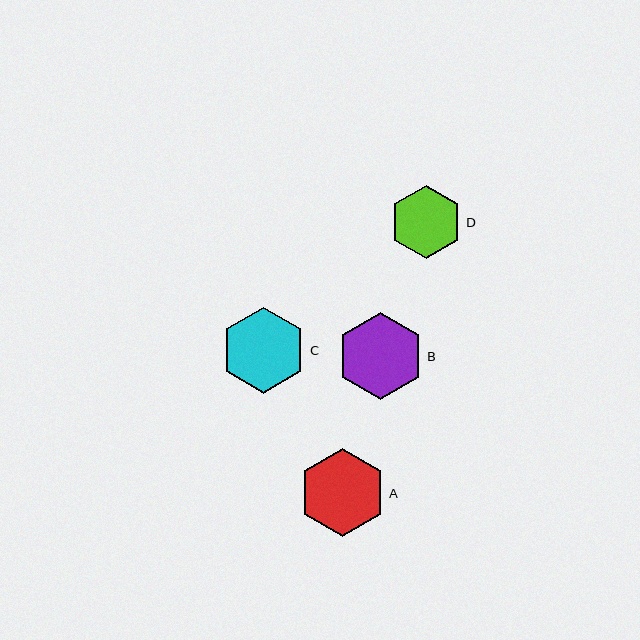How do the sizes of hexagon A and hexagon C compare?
Hexagon A and hexagon C are approximately the same size.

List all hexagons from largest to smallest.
From largest to smallest: A, B, C, D.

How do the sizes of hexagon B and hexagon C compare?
Hexagon B and hexagon C are approximately the same size.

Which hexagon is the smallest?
Hexagon D is the smallest with a size of approximately 73 pixels.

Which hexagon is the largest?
Hexagon A is the largest with a size of approximately 88 pixels.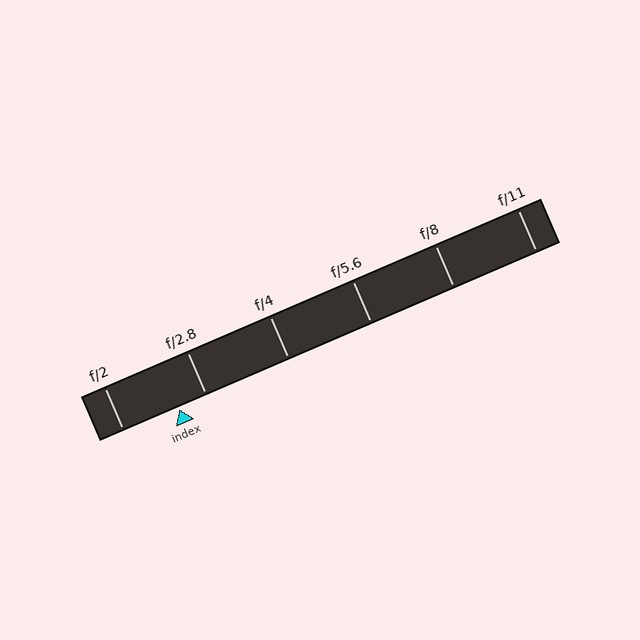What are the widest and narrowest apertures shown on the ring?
The widest aperture shown is f/2 and the narrowest is f/11.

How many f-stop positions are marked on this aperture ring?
There are 6 f-stop positions marked.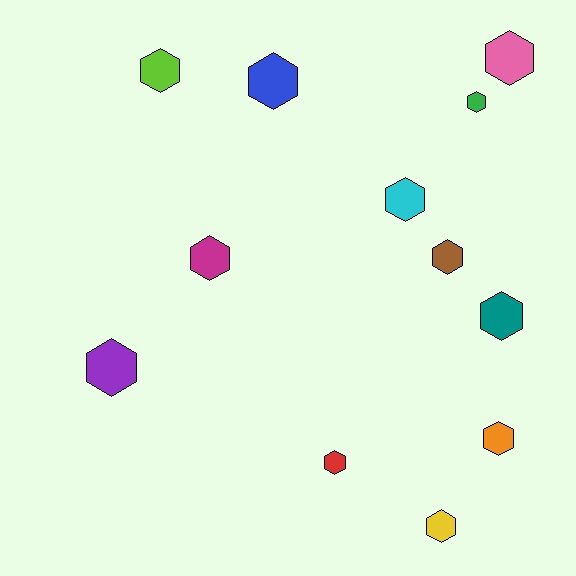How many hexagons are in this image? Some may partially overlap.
There are 12 hexagons.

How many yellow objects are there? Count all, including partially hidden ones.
There is 1 yellow object.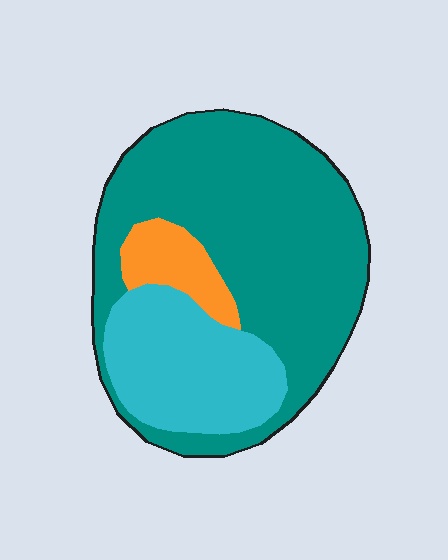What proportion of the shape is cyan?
Cyan covers roughly 25% of the shape.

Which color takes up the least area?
Orange, at roughly 10%.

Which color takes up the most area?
Teal, at roughly 65%.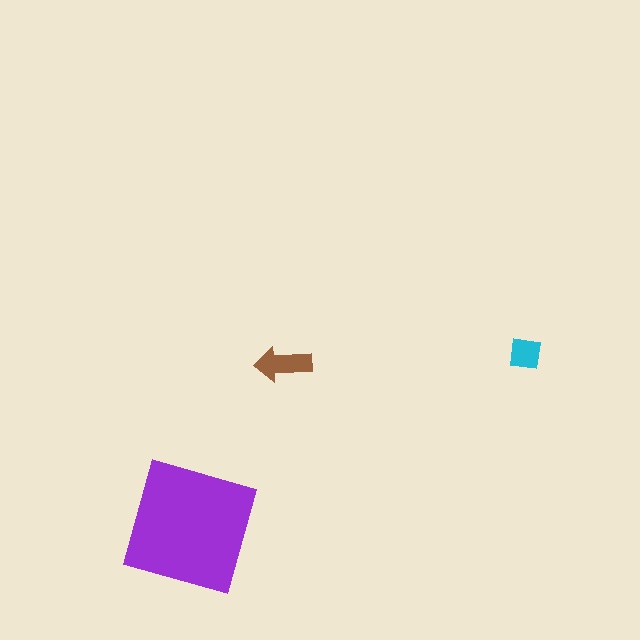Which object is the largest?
The purple square.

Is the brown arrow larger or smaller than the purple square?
Smaller.